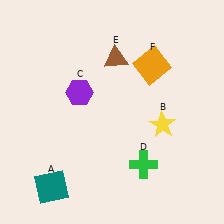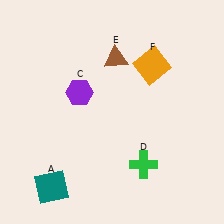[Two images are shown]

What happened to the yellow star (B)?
The yellow star (B) was removed in Image 2. It was in the bottom-right area of Image 1.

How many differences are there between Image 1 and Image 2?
There is 1 difference between the two images.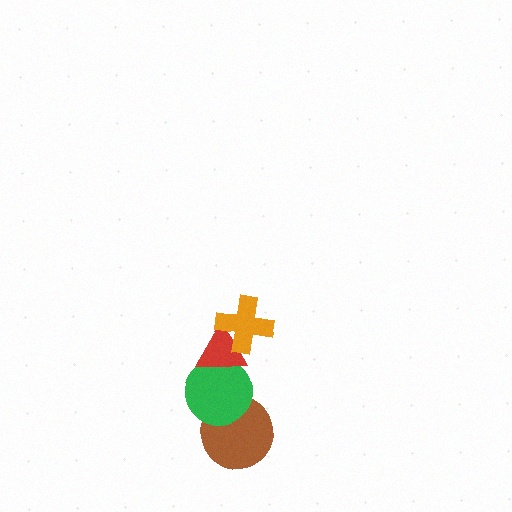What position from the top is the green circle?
The green circle is 3rd from the top.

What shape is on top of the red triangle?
The orange cross is on top of the red triangle.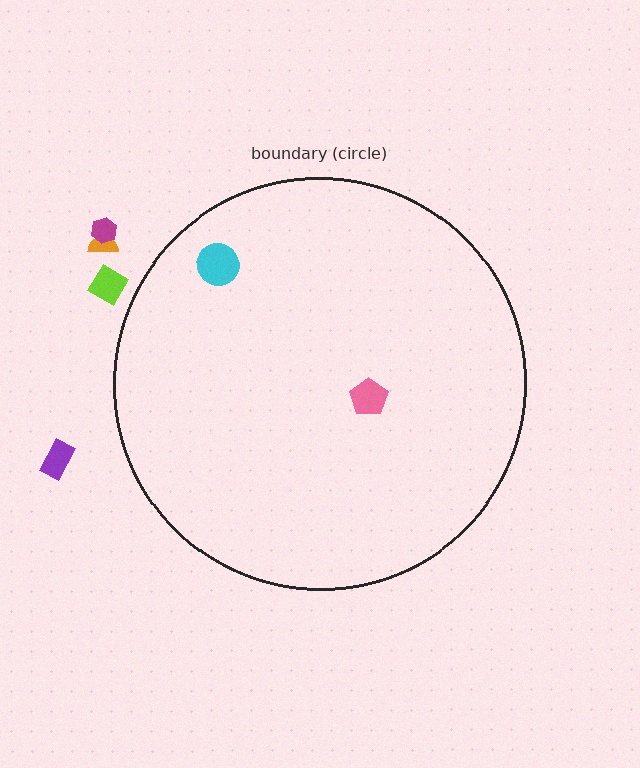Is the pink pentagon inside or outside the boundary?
Inside.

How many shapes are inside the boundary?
2 inside, 4 outside.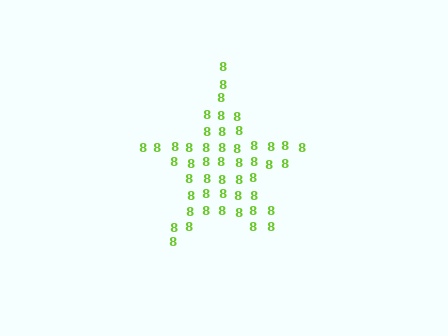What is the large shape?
The large shape is a star.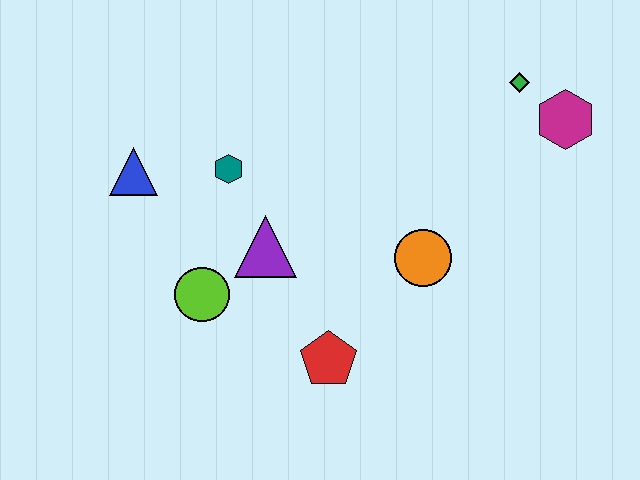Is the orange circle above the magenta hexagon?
No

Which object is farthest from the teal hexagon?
The magenta hexagon is farthest from the teal hexagon.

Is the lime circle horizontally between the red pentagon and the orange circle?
No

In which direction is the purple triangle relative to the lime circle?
The purple triangle is to the right of the lime circle.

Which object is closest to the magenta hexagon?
The green diamond is closest to the magenta hexagon.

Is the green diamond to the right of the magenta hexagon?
No